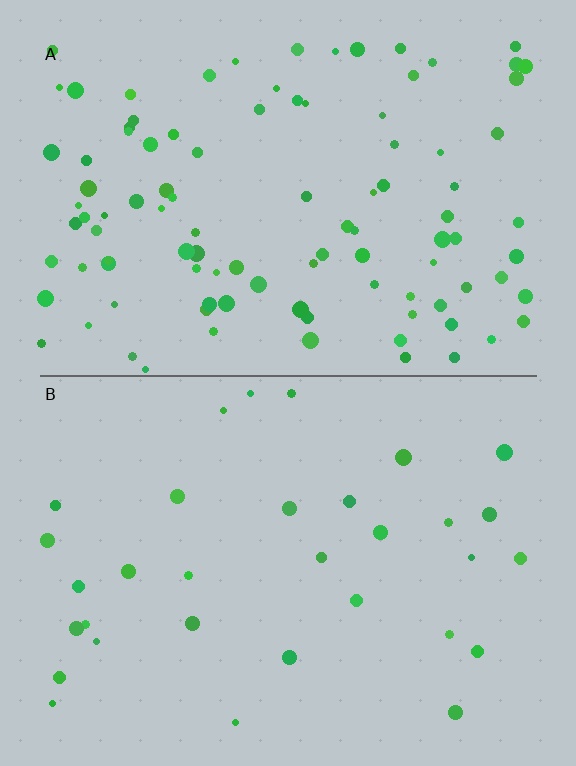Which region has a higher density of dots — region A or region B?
A (the top).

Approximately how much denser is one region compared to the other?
Approximately 3.2× — region A over region B.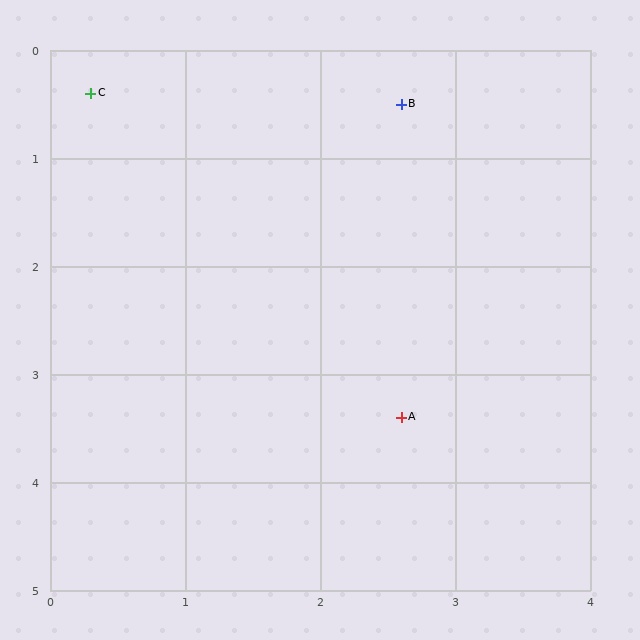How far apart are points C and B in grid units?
Points C and B are about 2.3 grid units apart.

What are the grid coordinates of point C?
Point C is at approximately (0.3, 0.4).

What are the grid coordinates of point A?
Point A is at approximately (2.6, 3.4).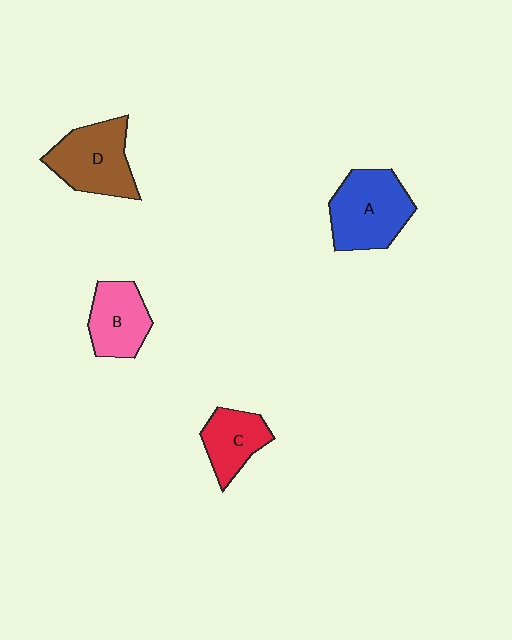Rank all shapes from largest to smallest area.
From largest to smallest: A (blue), D (brown), B (pink), C (red).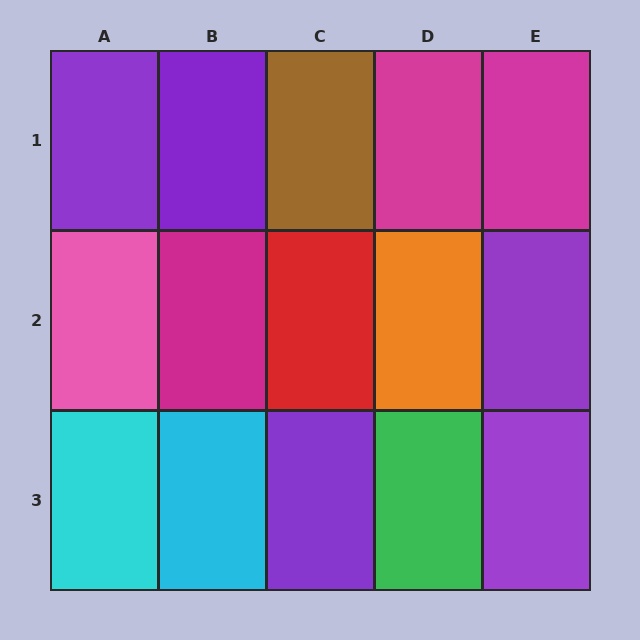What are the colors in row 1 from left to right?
Purple, purple, brown, magenta, magenta.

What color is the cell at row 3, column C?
Purple.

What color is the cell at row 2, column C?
Red.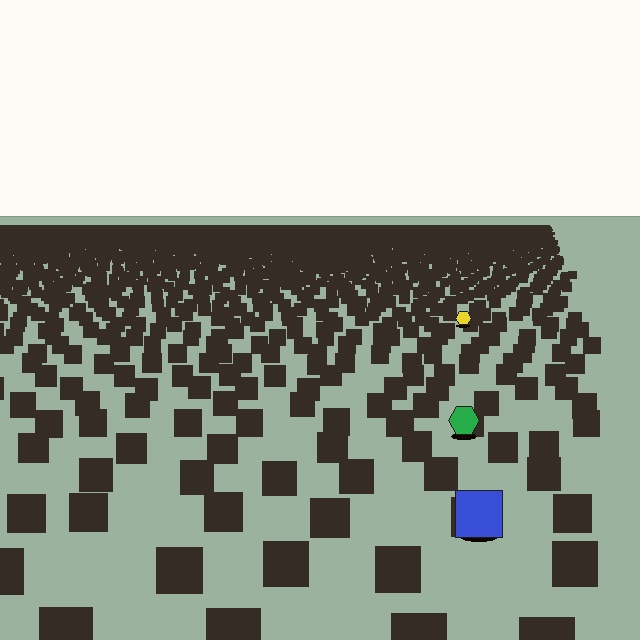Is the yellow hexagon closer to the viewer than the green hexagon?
No. The green hexagon is closer — you can tell from the texture gradient: the ground texture is coarser near it.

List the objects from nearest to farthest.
From nearest to farthest: the blue square, the green hexagon, the yellow hexagon.